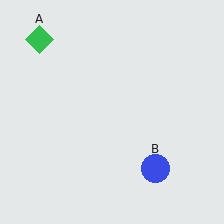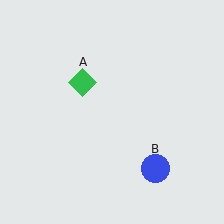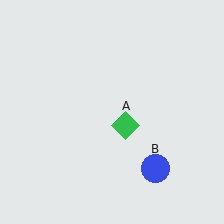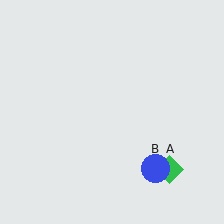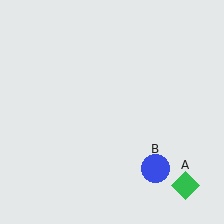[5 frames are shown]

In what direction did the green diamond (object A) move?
The green diamond (object A) moved down and to the right.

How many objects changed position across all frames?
1 object changed position: green diamond (object A).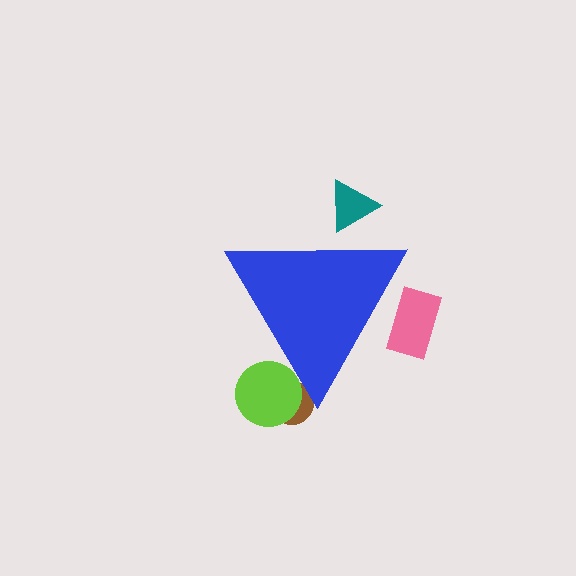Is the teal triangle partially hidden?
Yes, the teal triangle is partially hidden behind the blue triangle.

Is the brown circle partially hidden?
Yes, the brown circle is partially hidden behind the blue triangle.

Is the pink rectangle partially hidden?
Yes, the pink rectangle is partially hidden behind the blue triangle.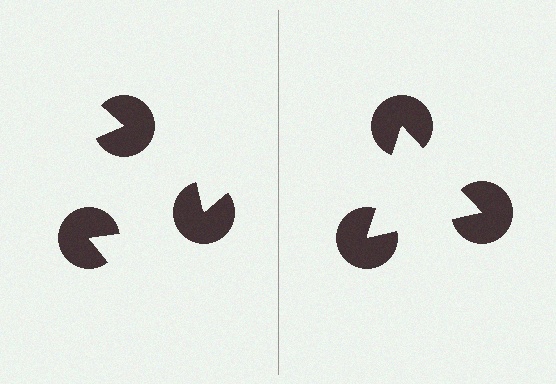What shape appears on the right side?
An illusory triangle.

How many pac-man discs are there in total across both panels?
6 — 3 on each side.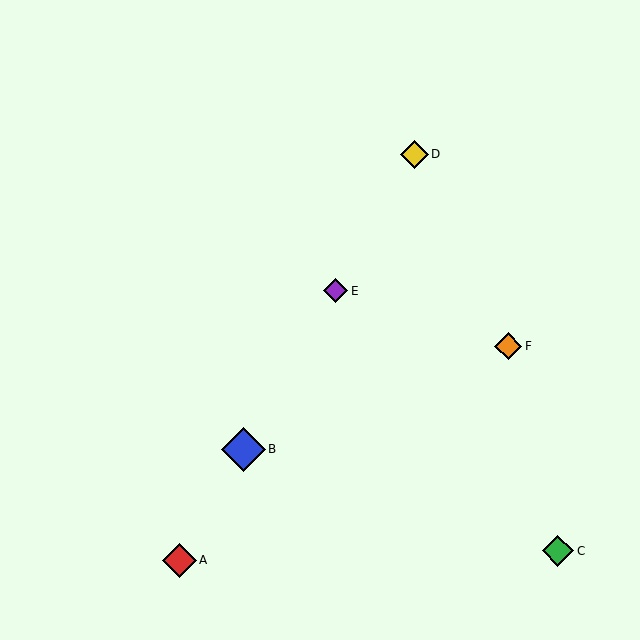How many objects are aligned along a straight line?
4 objects (A, B, D, E) are aligned along a straight line.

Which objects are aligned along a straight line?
Objects A, B, D, E are aligned along a straight line.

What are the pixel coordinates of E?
Object E is at (335, 291).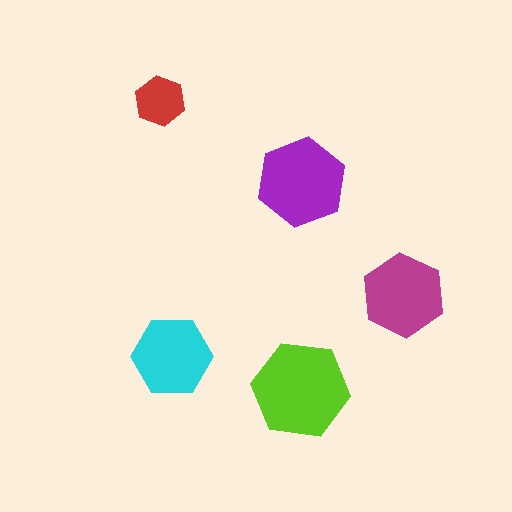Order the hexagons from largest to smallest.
the lime one, the purple one, the magenta one, the cyan one, the red one.